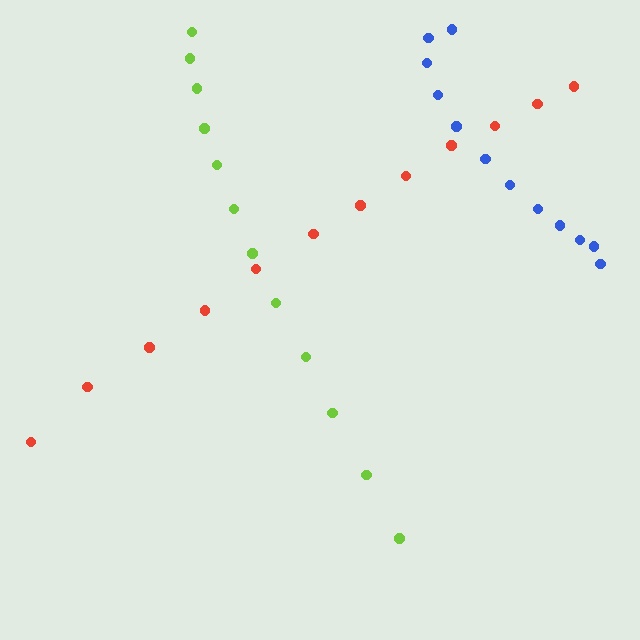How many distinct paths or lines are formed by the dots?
There are 3 distinct paths.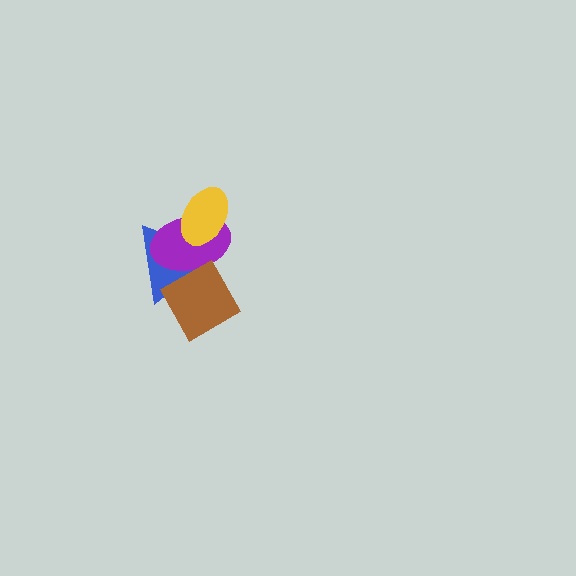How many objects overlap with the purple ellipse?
3 objects overlap with the purple ellipse.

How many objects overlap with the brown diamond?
2 objects overlap with the brown diamond.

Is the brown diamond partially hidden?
No, no other shape covers it.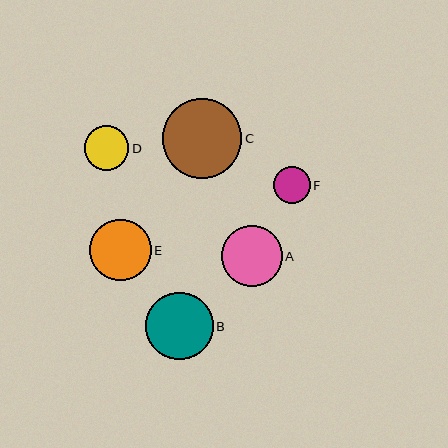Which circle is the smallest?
Circle F is the smallest with a size of approximately 37 pixels.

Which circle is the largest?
Circle C is the largest with a size of approximately 79 pixels.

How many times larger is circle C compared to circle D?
Circle C is approximately 1.8 times the size of circle D.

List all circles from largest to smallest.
From largest to smallest: C, B, A, E, D, F.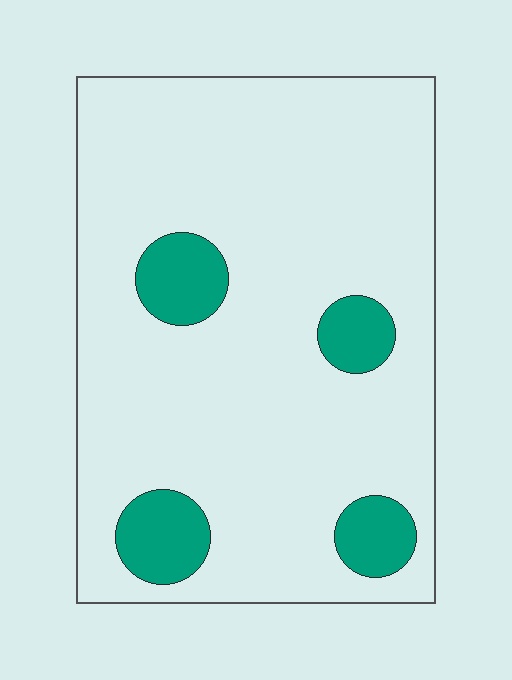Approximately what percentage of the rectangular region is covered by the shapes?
Approximately 15%.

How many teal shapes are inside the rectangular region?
4.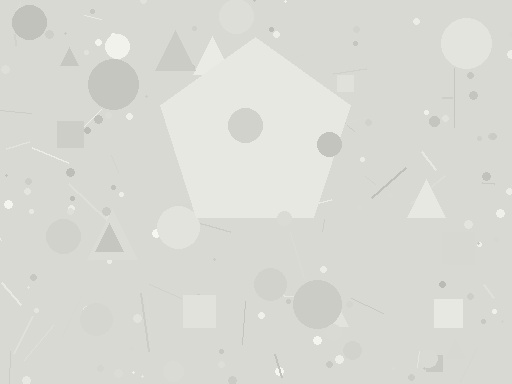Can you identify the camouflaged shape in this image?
The camouflaged shape is a pentagon.